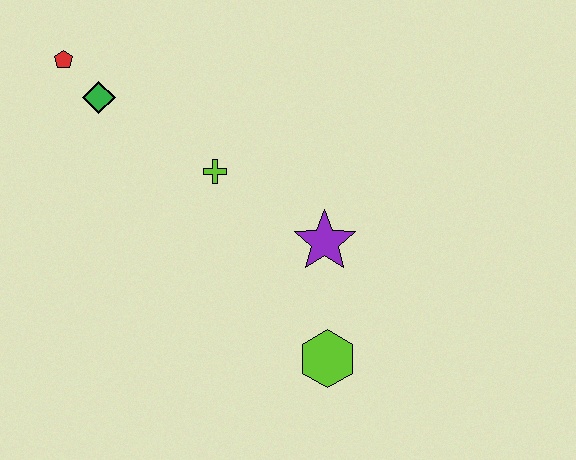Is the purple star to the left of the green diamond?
No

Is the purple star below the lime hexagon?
No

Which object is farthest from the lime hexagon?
The red pentagon is farthest from the lime hexagon.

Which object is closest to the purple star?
The lime hexagon is closest to the purple star.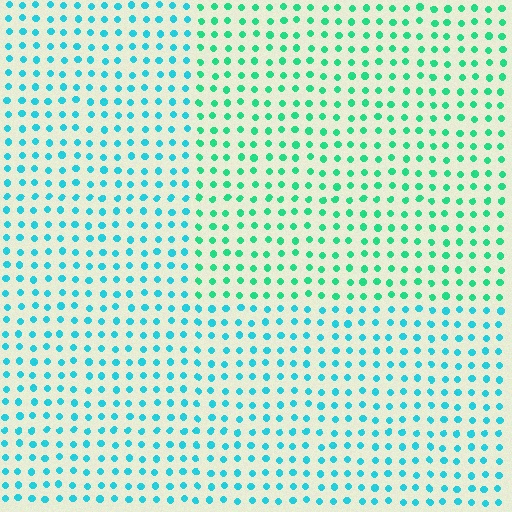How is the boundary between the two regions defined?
The boundary is defined purely by a slight shift in hue (about 33 degrees). Spacing, size, and orientation are identical on both sides.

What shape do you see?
I see a rectangle.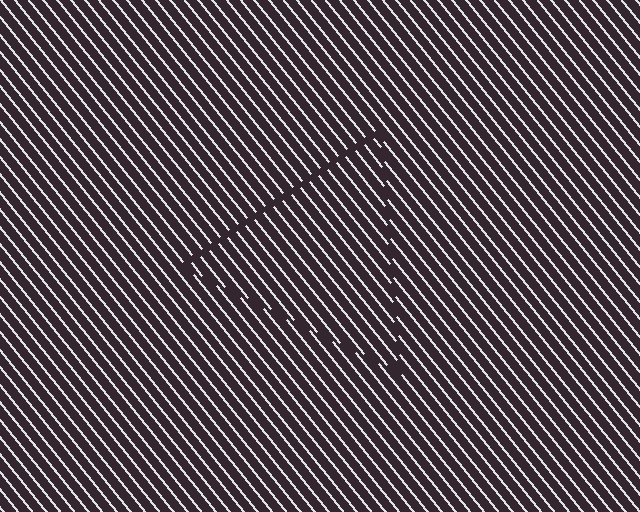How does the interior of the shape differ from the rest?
The interior of the shape contains the same grating, shifted by half a period — the contour is defined by the phase discontinuity where line-ends from the inner and outer gratings abut.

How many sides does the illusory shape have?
3 sides — the line-ends trace a triangle.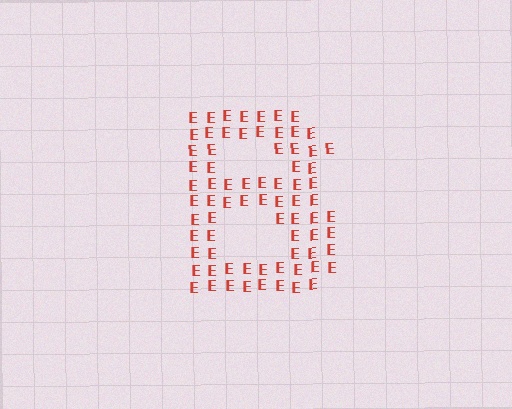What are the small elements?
The small elements are letter E's.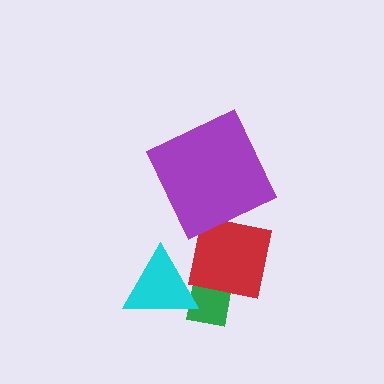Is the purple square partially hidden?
No, no other shape covers it.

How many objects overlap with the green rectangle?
2 objects overlap with the green rectangle.